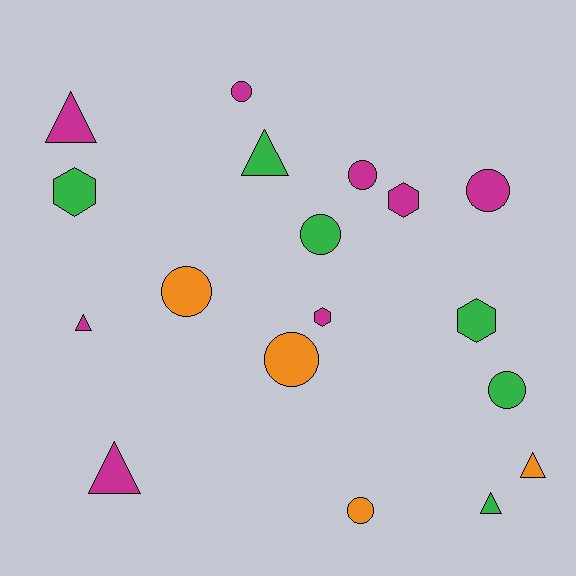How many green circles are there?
There are 2 green circles.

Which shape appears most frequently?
Circle, with 8 objects.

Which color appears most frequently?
Magenta, with 8 objects.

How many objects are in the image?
There are 18 objects.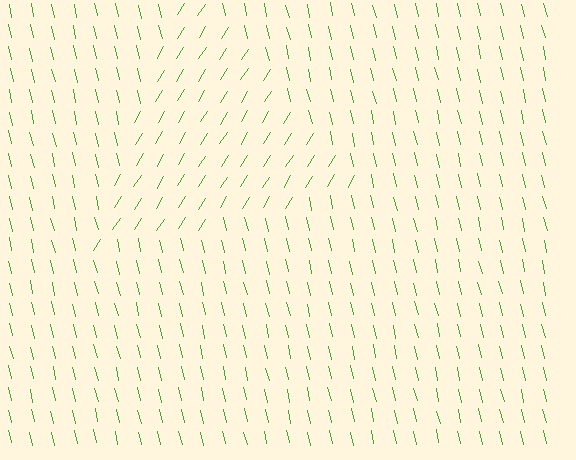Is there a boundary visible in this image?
Yes, there is a texture boundary formed by a change in line orientation.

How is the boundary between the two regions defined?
The boundary is defined purely by a change in line orientation (approximately 45 degrees difference). All lines are the same color and thickness.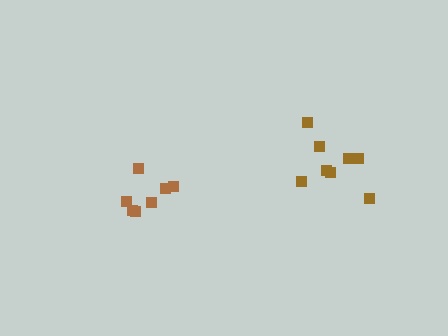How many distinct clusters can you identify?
There are 2 distinct clusters.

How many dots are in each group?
Group 1: 8 dots, Group 2: 7 dots (15 total).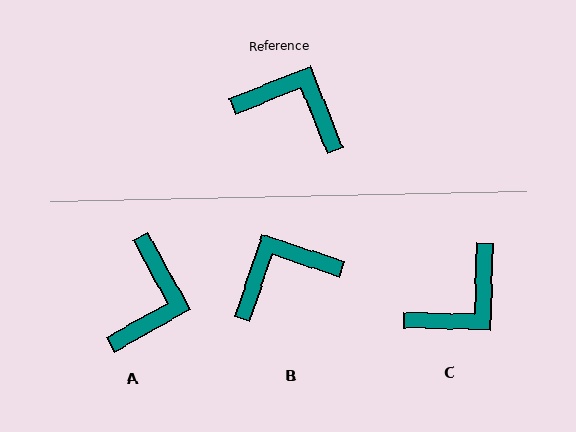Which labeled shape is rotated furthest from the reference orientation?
C, about 113 degrees away.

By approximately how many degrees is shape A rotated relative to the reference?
Approximately 83 degrees clockwise.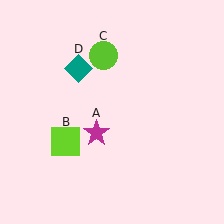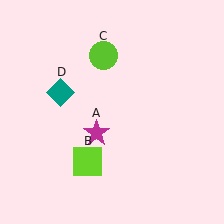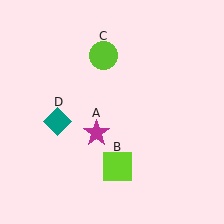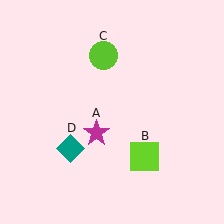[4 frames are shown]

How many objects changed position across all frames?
2 objects changed position: lime square (object B), teal diamond (object D).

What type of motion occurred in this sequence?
The lime square (object B), teal diamond (object D) rotated counterclockwise around the center of the scene.